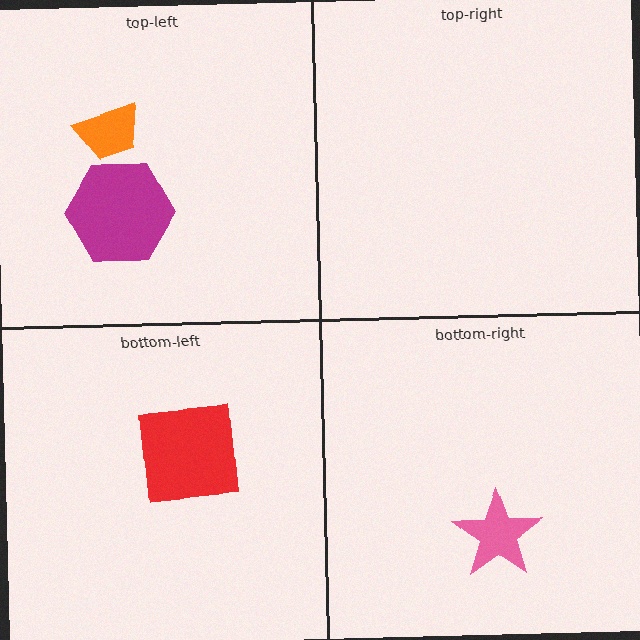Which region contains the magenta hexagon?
The top-left region.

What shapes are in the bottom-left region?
The red square.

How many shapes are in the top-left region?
2.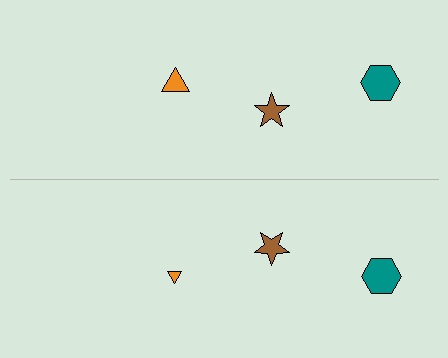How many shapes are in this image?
There are 6 shapes in this image.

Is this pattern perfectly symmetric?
No, the pattern is not perfectly symmetric. The orange triangle on the bottom side has a different size than its mirror counterpart.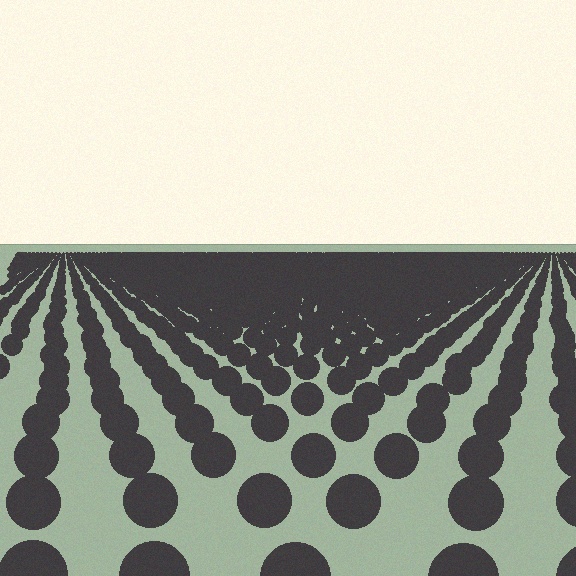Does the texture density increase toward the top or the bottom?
Density increases toward the top.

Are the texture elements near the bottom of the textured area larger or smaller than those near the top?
Larger. Near the bottom, elements are closer to the viewer and appear at a bigger on-screen size.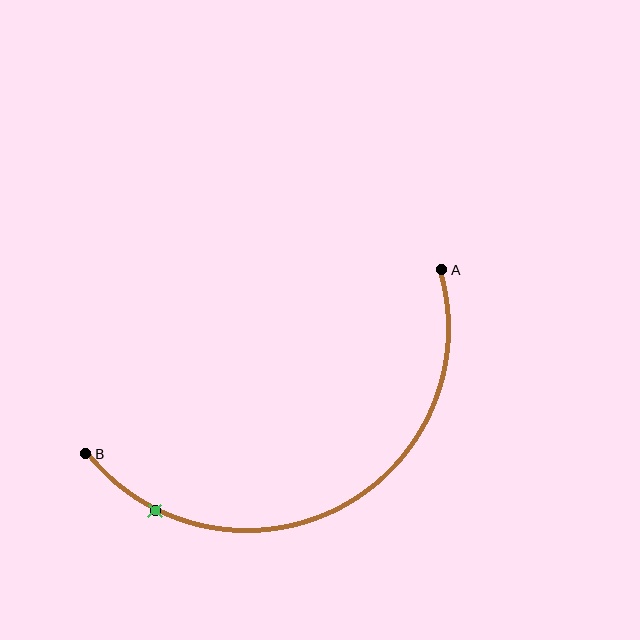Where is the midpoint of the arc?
The arc midpoint is the point on the curve farthest from the straight line joining A and B. It sits below that line.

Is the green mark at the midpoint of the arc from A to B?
No. The green mark lies on the arc but is closer to endpoint B. The arc midpoint would be at the point on the curve equidistant along the arc from both A and B.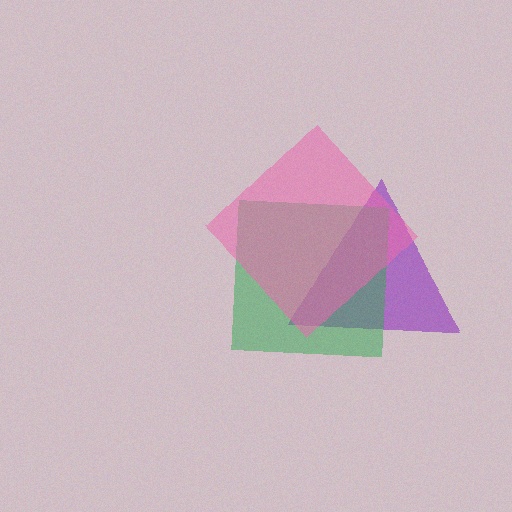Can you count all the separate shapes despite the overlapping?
Yes, there are 3 separate shapes.